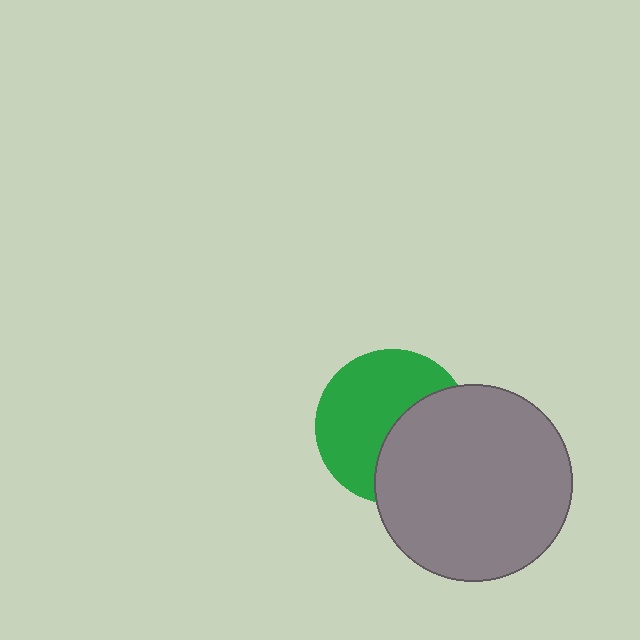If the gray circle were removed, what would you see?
You would see the complete green circle.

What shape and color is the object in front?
The object in front is a gray circle.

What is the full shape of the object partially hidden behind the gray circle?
The partially hidden object is a green circle.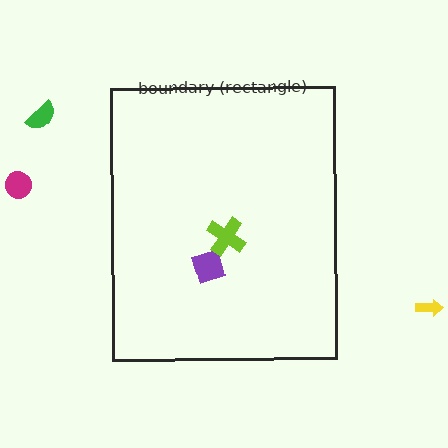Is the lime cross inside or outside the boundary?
Inside.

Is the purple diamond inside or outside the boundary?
Inside.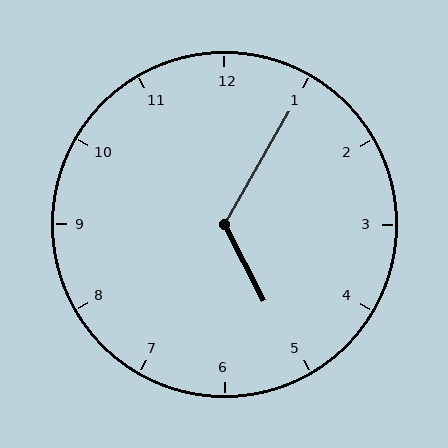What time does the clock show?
5:05.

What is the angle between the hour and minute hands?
Approximately 122 degrees.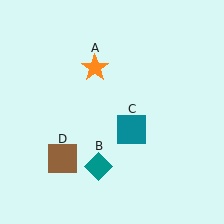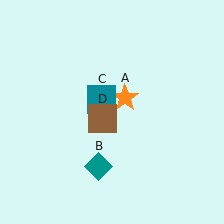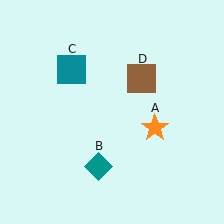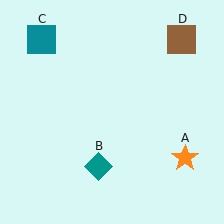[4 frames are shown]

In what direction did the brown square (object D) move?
The brown square (object D) moved up and to the right.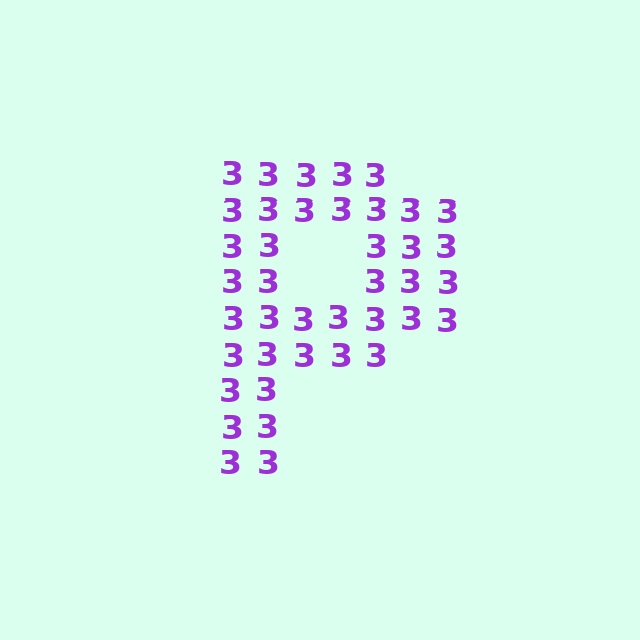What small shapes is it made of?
It is made of small digit 3's.